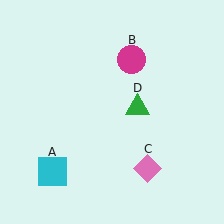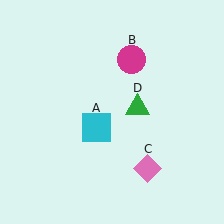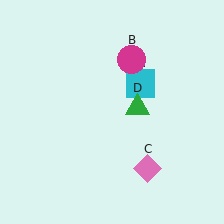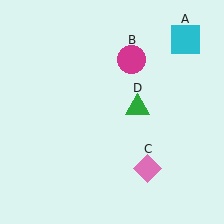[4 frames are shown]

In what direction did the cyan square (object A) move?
The cyan square (object A) moved up and to the right.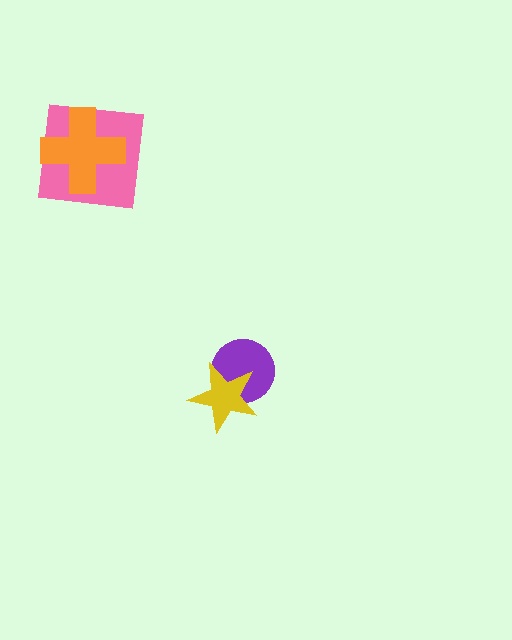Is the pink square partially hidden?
Yes, it is partially covered by another shape.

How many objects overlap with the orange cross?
1 object overlaps with the orange cross.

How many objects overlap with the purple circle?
1 object overlaps with the purple circle.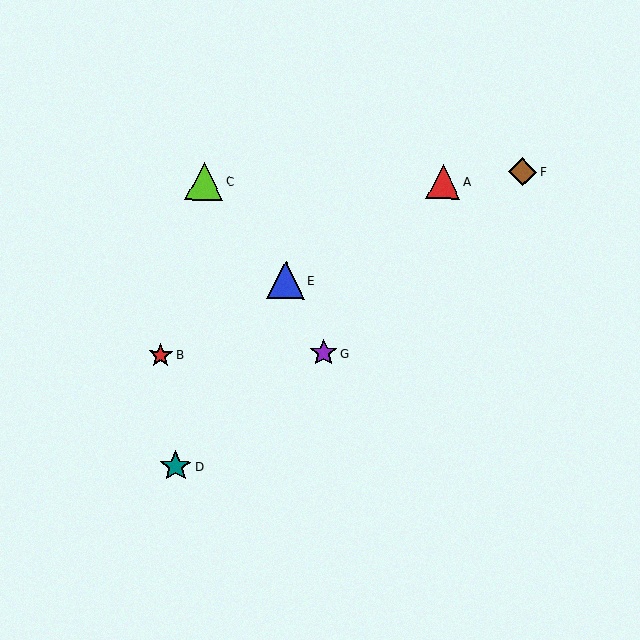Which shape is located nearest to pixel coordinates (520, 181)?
The brown diamond (labeled F) at (523, 172) is nearest to that location.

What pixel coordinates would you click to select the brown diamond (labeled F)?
Click at (523, 172) to select the brown diamond F.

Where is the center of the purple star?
The center of the purple star is at (324, 353).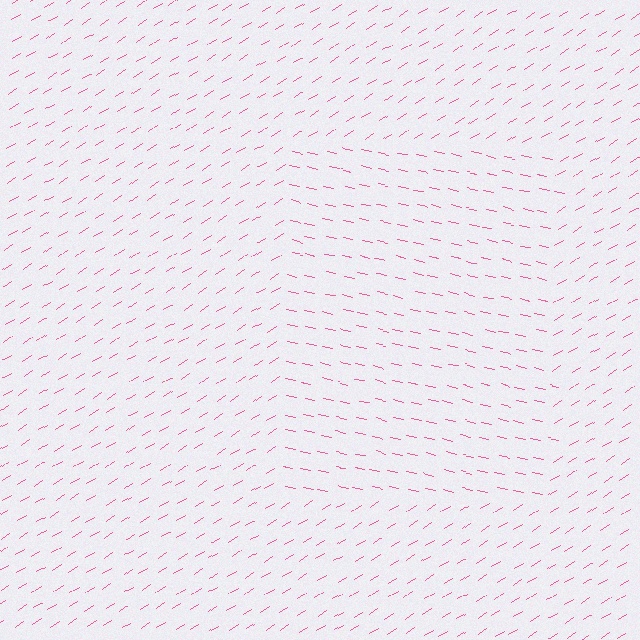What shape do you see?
I see a rectangle.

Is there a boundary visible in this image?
Yes, there is a texture boundary formed by a change in line orientation.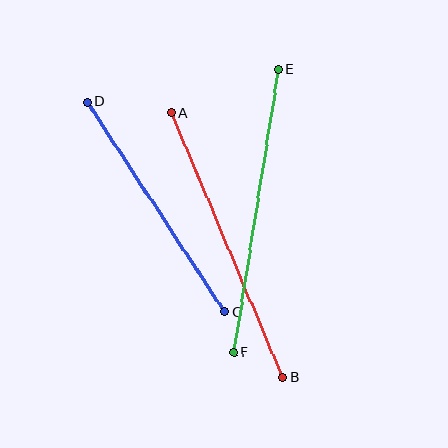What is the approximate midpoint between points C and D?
The midpoint is at approximately (156, 207) pixels.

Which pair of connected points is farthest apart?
Points A and B are farthest apart.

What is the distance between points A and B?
The distance is approximately 287 pixels.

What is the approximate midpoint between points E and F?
The midpoint is at approximately (256, 211) pixels.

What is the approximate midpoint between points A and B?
The midpoint is at approximately (227, 245) pixels.